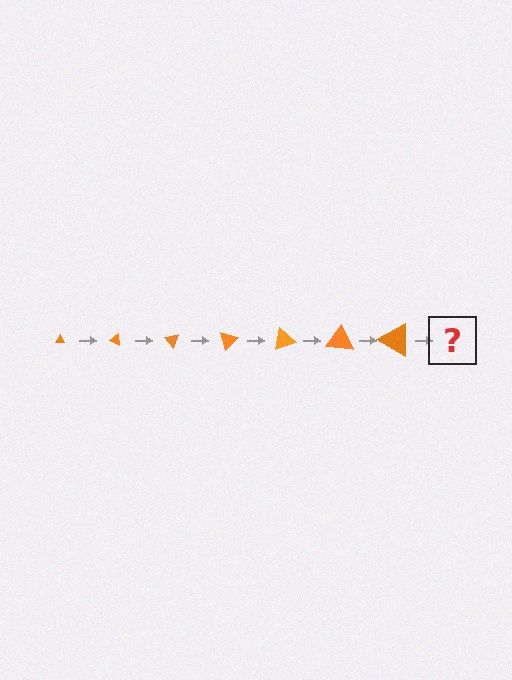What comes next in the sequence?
The next element should be a triangle, larger than the previous one and rotated 175 degrees from the start.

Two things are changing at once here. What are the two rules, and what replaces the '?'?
The two rules are that the triangle grows larger each step and it rotates 25 degrees each step. The '?' should be a triangle, larger than the previous one and rotated 175 degrees from the start.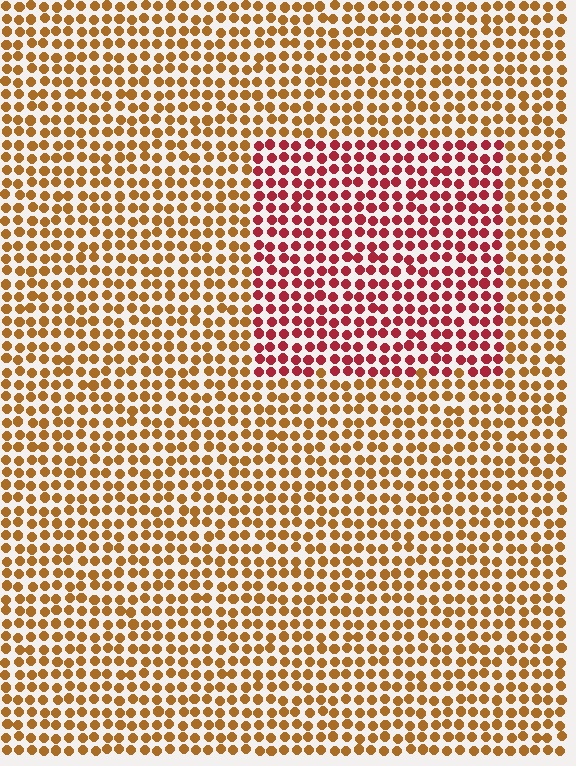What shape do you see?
I see a rectangle.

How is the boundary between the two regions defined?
The boundary is defined purely by a slight shift in hue (about 42 degrees). Spacing, size, and orientation are identical on both sides.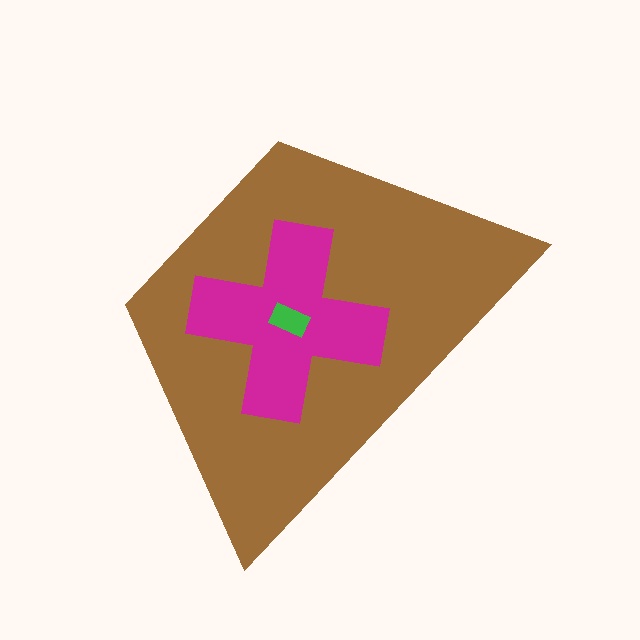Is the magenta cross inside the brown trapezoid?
Yes.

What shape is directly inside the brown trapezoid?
The magenta cross.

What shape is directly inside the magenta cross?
The green rectangle.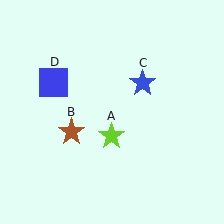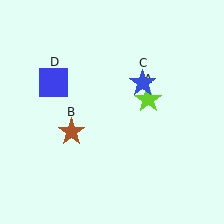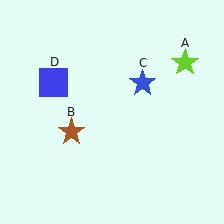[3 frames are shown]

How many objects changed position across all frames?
1 object changed position: lime star (object A).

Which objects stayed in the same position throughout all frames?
Brown star (object B) and blue star (object C) and blue square (object D) remained stationary.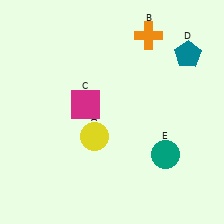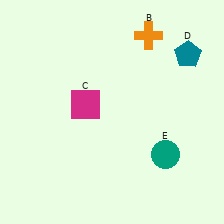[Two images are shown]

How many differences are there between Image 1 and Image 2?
There is 1 difference between the two images.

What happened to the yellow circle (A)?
The yellow circle (A) was removed in Image 2. It was in the bottom-left area of Image 1.